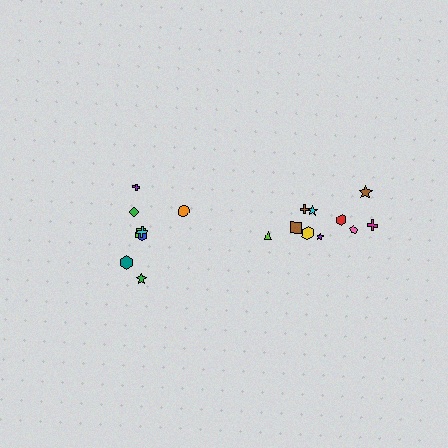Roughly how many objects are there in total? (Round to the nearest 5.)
Roughly 20 objects in total.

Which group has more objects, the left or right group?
The right group.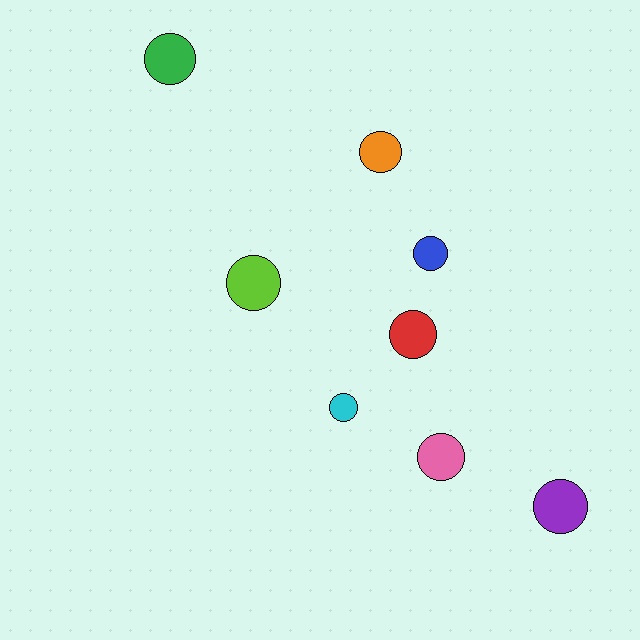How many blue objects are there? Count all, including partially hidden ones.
There is 1 blue object.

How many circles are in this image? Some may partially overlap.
There are 8 circles.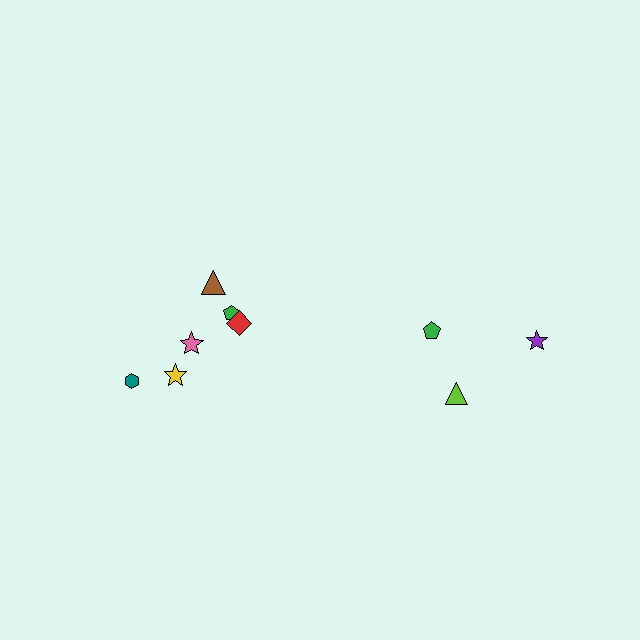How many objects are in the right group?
There are 3 objects.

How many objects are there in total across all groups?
There are 9 objects.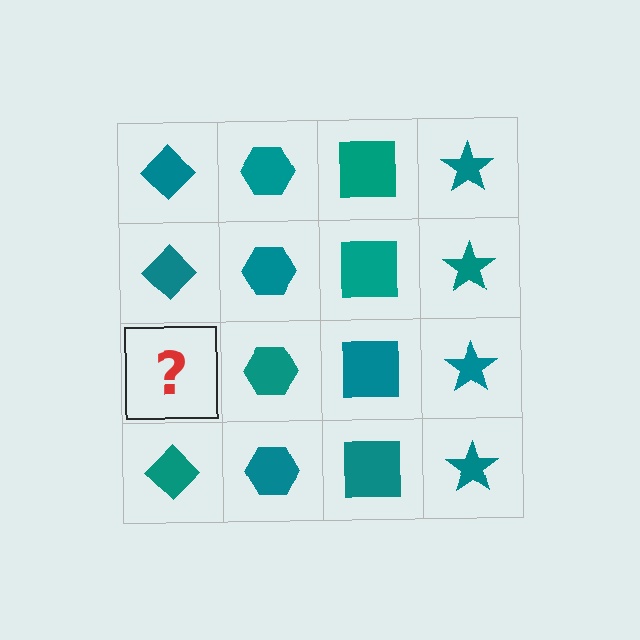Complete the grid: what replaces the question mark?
The question mark should be replaced with a teal diamond.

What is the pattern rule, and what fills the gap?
The rule is that each column has a consistent shape. The gap should be filled with a teal diamond.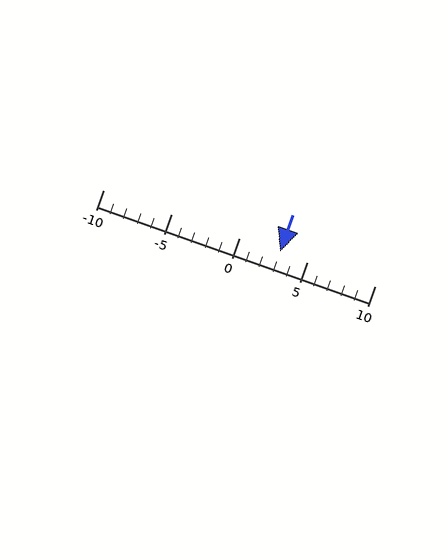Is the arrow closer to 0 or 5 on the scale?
The arrow is closer to 5.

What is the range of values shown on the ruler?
The ruler shows values from -10 to 10.